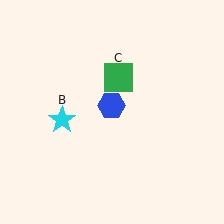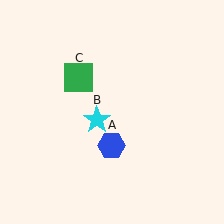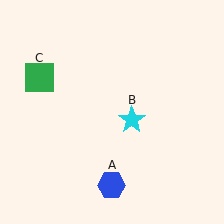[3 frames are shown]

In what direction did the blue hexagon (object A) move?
The blue hexagon (object A) moved down.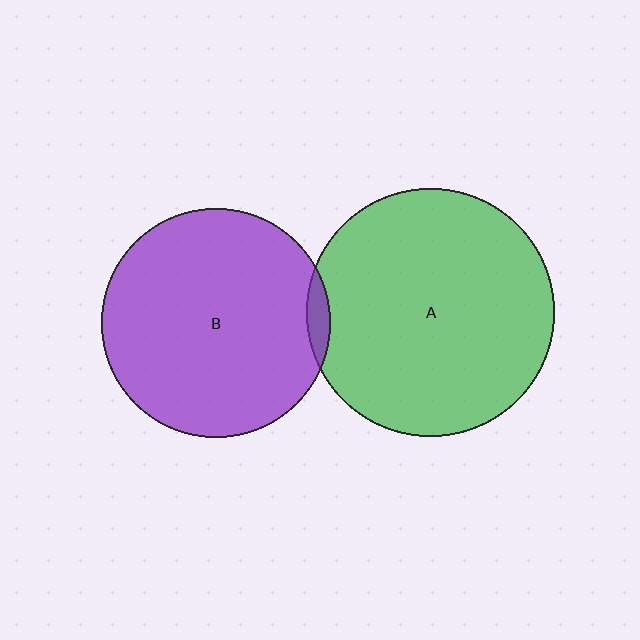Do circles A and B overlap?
Yes.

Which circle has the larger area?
Circle A (green).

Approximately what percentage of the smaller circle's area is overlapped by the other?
Approximately 5%.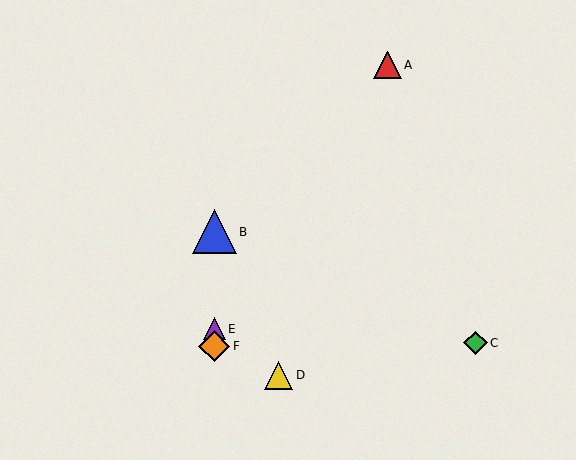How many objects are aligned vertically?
3 objects (B, E, F) are aligned vertically.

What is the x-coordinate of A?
Object A is at x≈388.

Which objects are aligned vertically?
Objects B, E, F are aligned vertically.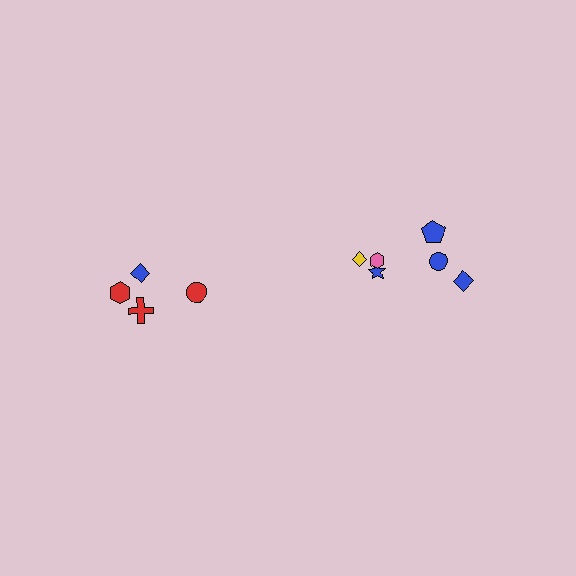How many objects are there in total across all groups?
There are 10 objects.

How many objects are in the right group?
There are 6 objects.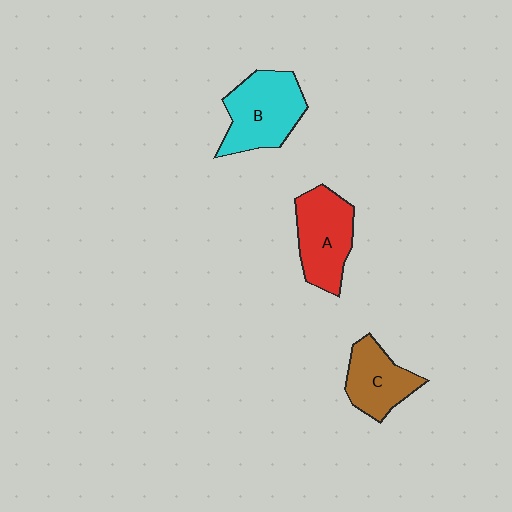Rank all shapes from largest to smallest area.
From largest to smallest: B (cyan), A (red), C (brown).